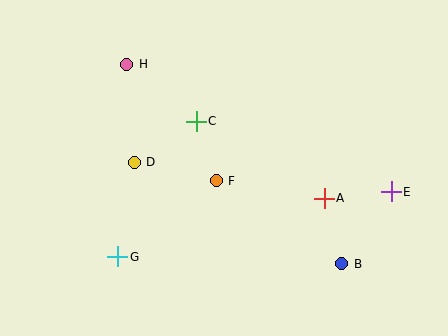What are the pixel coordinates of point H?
Point H is at (127, 64).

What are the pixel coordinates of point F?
Point F is at (216, 181).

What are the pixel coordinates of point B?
Point B is at (342, 264).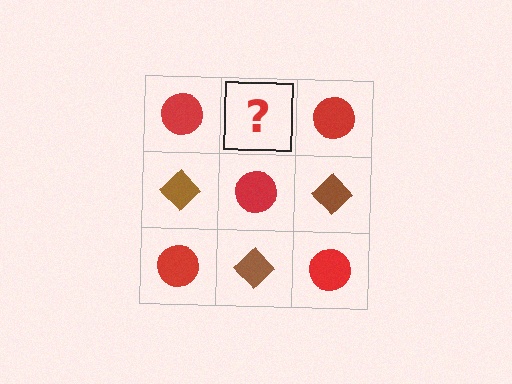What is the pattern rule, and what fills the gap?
The rule is that it alternates red circle and brown diamond in a checkerboard pattern. The gap should be filled with a brown diamond.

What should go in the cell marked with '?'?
The missing cell should contain a brown diamond.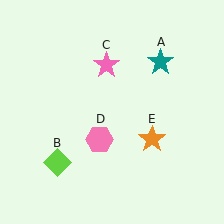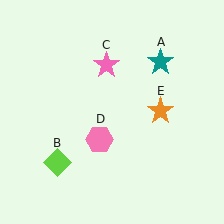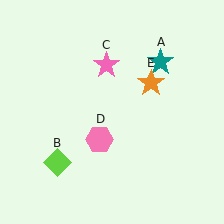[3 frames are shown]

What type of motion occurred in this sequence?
The orange star (object E) rotated counterclockwise around the center of the scene.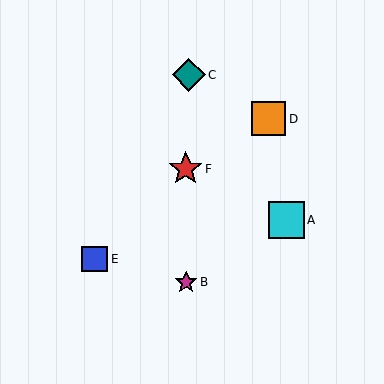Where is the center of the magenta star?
The center of the magenta star is at (186, 282).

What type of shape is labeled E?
Shape E is a blue square.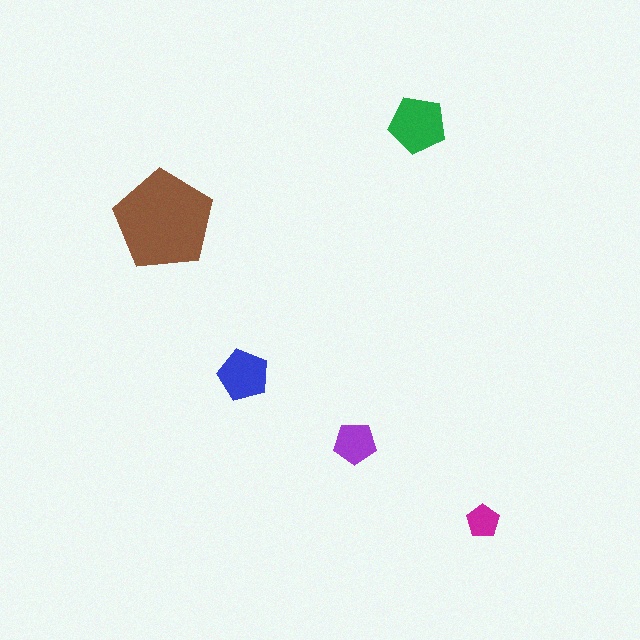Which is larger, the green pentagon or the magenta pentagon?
The green one.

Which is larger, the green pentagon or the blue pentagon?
The green one.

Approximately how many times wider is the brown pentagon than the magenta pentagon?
About 3 times wider.